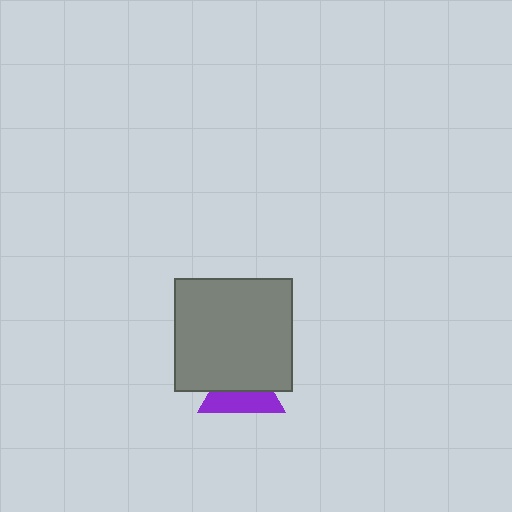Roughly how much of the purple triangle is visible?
About half of it is visible (roughly 49%).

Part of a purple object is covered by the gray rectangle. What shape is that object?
It is a triangle.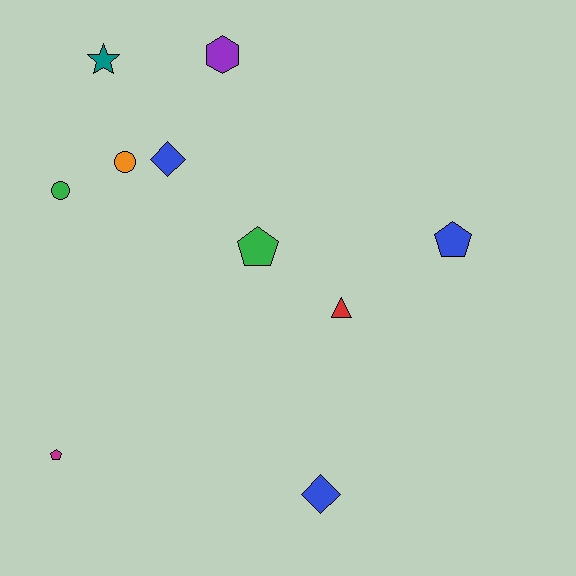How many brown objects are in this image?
There are no brown objects.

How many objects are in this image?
There are 10 objects.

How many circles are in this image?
There are 2 circles.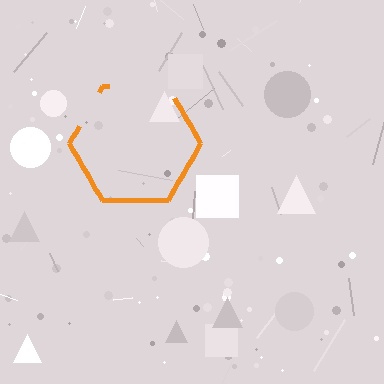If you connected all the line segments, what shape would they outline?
They would outline a hexagon.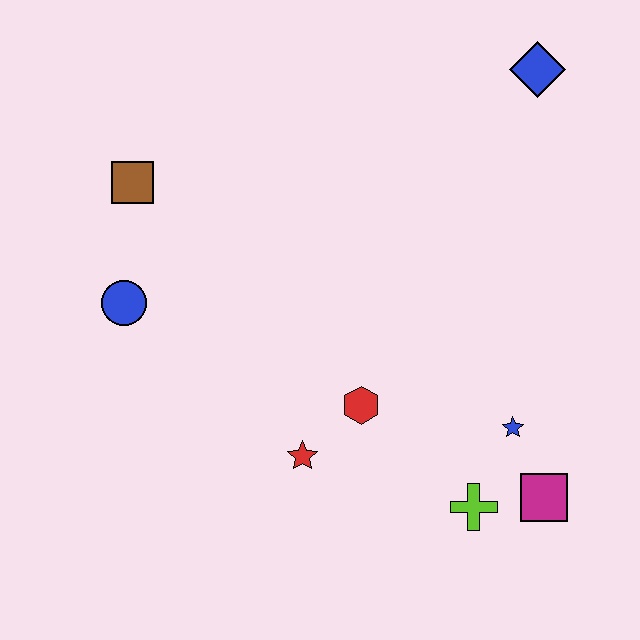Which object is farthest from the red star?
The blue diamond is farthest from the red star.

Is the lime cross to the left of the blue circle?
No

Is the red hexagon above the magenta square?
Yes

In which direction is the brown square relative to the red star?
The brown square is above the red star.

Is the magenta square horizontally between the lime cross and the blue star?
No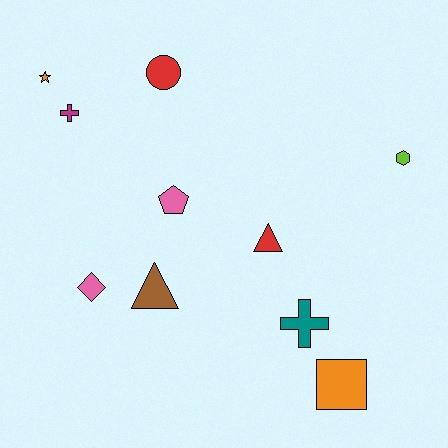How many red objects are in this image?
There are 2 red objects.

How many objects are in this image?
There are 10 objects.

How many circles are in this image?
There is 1 circle.